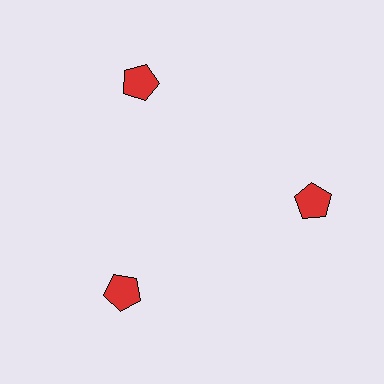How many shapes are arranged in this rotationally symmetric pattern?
There are 3 shapes, arranged in 3 groups of 1.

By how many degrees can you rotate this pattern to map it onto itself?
The pattern maps onto itself every 120 degrees of rotation.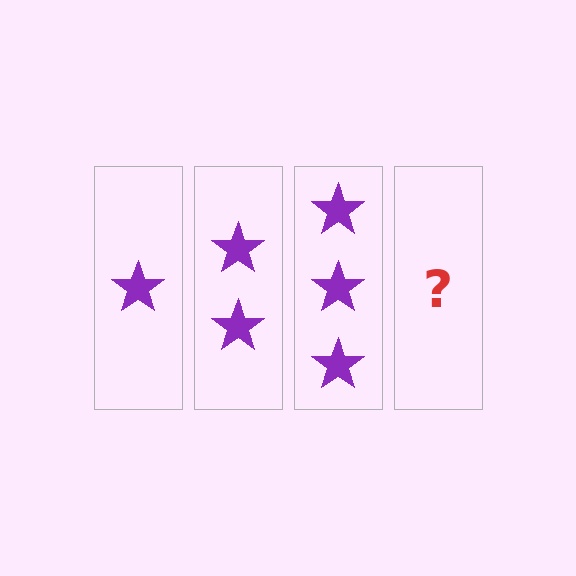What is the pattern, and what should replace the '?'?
The pattern is that each step adds one more star. The '?' should be 4 stars.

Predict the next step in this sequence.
The next step is 4 stars.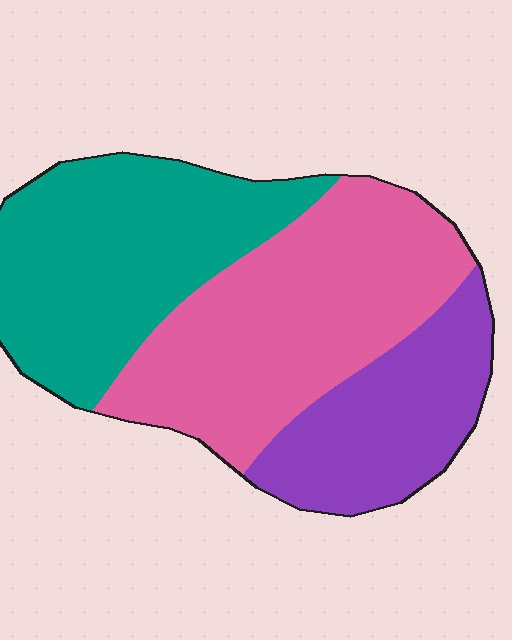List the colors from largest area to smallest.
From largest to smallest: pink, teal, purple.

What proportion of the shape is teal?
Teal takes up about three eighths (3/8) of the shape.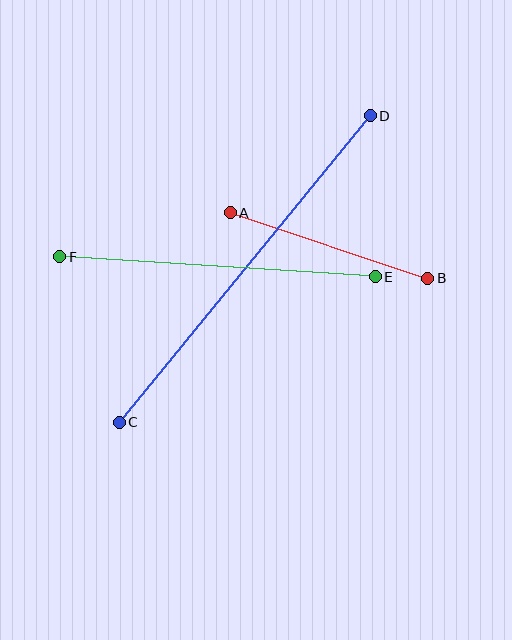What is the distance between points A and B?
The distance is approximately 208 pixels.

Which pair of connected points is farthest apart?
Points C and D are farthest apart.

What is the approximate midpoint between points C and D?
The midpoint is at approximately (245, 269) pixels.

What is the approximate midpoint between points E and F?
The midpoint is at approximately (218, 267) pixels.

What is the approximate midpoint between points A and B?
The midpoint is at approximately (329, 245) pixels.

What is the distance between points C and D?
The distance is approximately 396 pixels.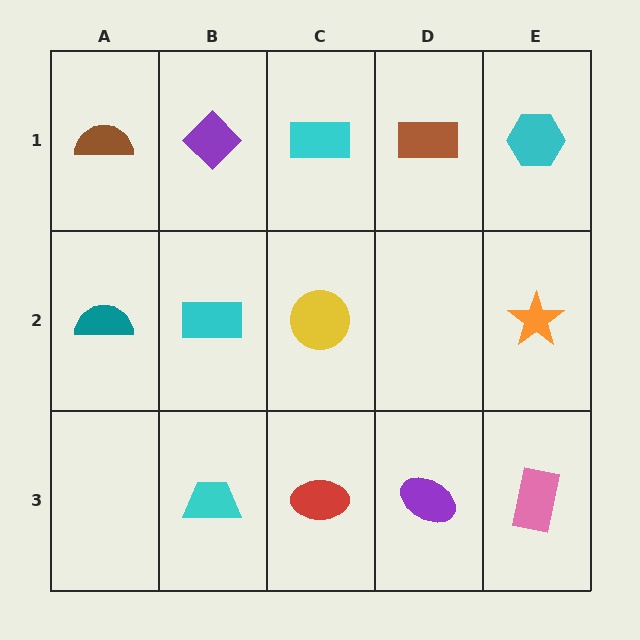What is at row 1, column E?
A cyan hexagon.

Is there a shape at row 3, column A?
No, that cell is empty.